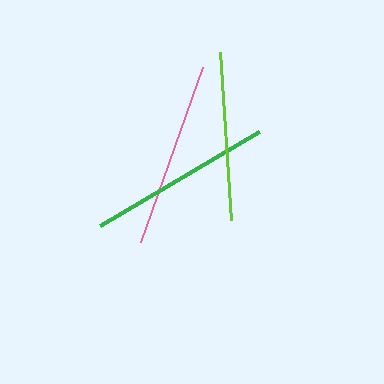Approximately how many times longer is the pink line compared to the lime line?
The pink line is approximately 1.1 times the length of the lime line.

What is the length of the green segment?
The green segment is approximately 185 pixels long.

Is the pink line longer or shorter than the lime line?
The pink line is longer than the lime line.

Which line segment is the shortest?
The lime line is the shortest at approximately 168 pixels.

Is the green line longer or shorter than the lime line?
The green line is longer than the lime line.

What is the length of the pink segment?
The pink segment is approximately 186 pixels long.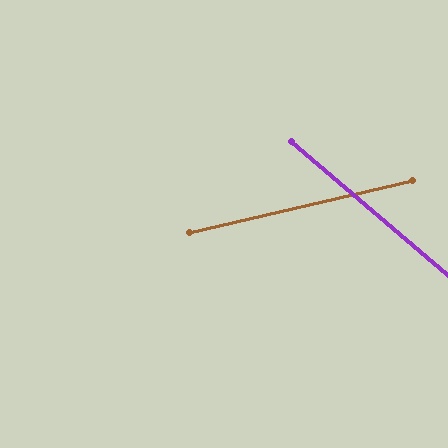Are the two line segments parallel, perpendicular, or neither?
Neither parallel nor perpendicular — they differ by about 54°.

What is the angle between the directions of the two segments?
Approximately 54 degrees.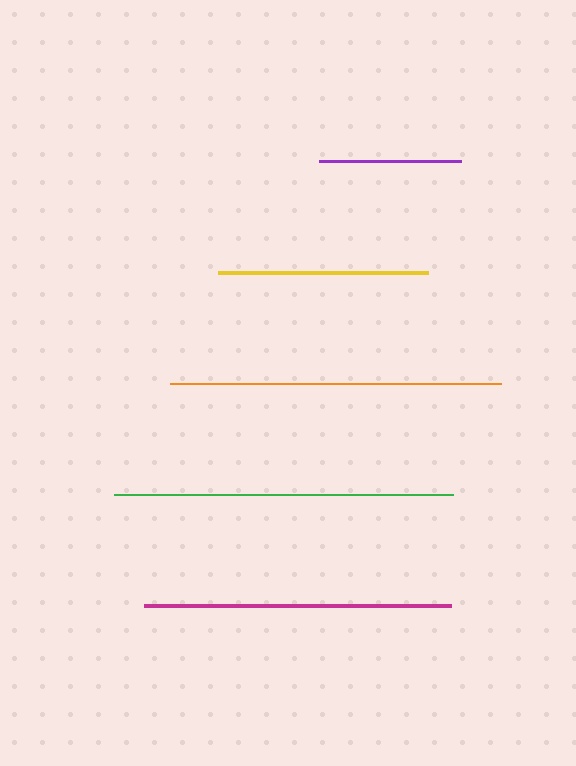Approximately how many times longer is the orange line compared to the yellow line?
The orange line is approximately 1.6 times the length of the yellow line.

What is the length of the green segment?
The green segment is approximately 340 pixels long.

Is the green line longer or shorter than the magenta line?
The green line is longer than the magenta line.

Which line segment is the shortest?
The purple line is the shortest at approximately 142 pixels.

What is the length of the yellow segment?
The yellow segment is approximately 210 pixels long.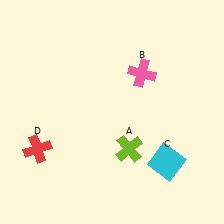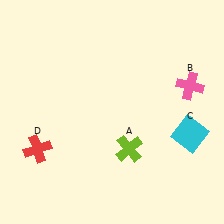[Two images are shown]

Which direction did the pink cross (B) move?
The pink cross (B) moved right.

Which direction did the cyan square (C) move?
The cyan square (C) moved up.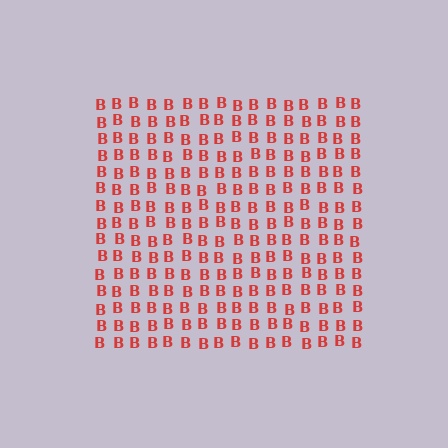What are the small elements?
The small elements are letter B's.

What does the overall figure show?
The overall figure shows a square.